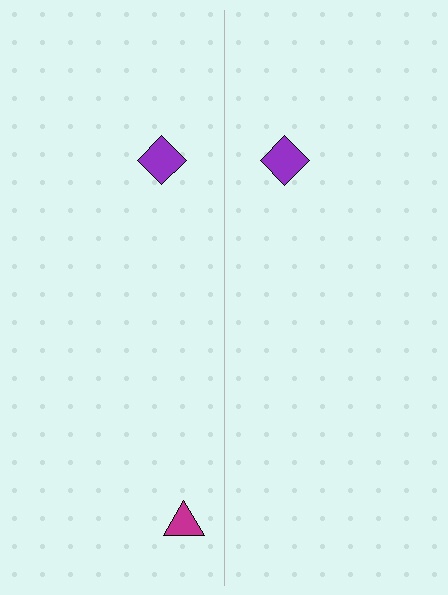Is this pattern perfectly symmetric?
No, the pattern is not perfectly symmetric. A magenta triangle is missing from the right side.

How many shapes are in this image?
There are 3 shapes in this image.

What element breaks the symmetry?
A magenta triangle is missing from the right side.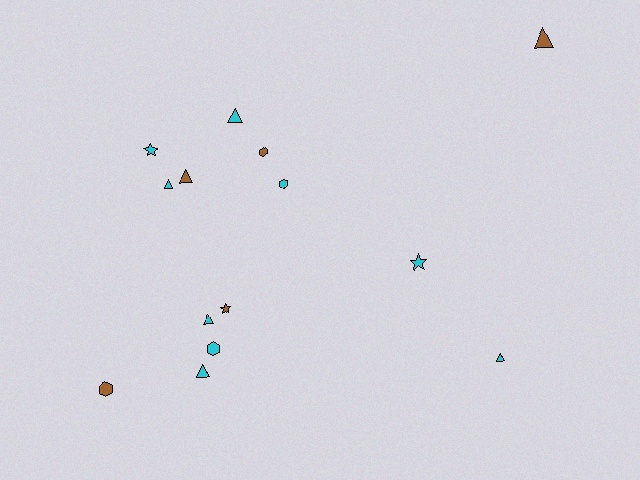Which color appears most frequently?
Cyan, with 9 objects.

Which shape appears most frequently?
Triangle, with 7 objects.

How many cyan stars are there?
There are 2 cyan stars.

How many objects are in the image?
There are 14 objects.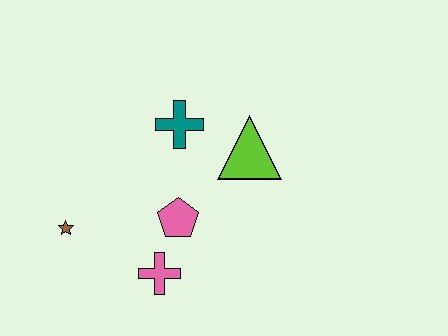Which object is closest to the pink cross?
The pink pentagon is closest to the pink cross.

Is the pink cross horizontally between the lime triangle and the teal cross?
No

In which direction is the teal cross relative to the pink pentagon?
The teal cross is above the pink pentagon.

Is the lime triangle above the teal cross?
No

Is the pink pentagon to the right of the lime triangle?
No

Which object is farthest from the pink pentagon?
The brown star is farthest from the pink pentagon.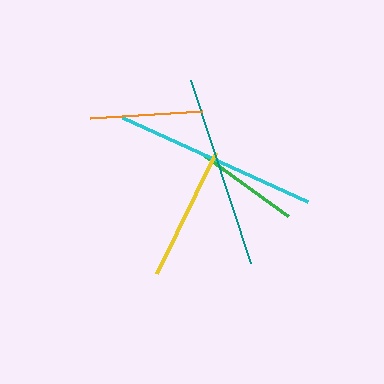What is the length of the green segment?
The green segment is approximately 103 pixels long.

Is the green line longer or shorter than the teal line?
The teal line is longer than the green line.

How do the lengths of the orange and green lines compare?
The orange and green lines are approximately the same length.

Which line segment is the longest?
The cyan line is the longest at approximately 203 pixels.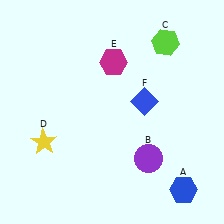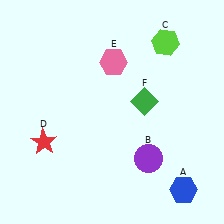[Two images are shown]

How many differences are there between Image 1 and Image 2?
There are 3 differences between the two images.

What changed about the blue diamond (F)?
In Image 1, F is blue. In Image 2, it changed to green.